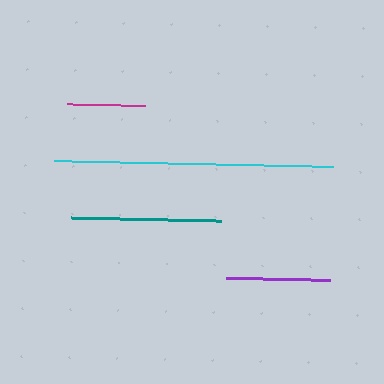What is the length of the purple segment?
The purple segment is approximately 104 pixels long.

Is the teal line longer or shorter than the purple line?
The teal line is longer than the purple line.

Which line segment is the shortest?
The magenta line is the shortest at approximately 78 pixels.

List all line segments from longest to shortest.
From longest to shortest: cyan, teal, purple, magenta.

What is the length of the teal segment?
The teal segment is approximately 150 pixels long.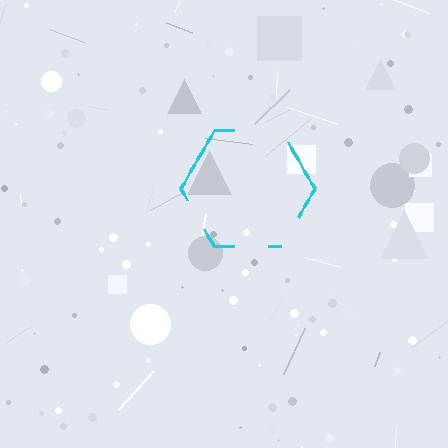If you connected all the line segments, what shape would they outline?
They would outline a hexagon.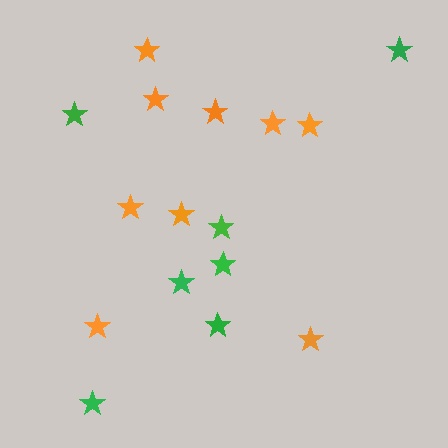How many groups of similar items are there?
There are 2 groups: one group of green stars (7) and one group of orange stars (9).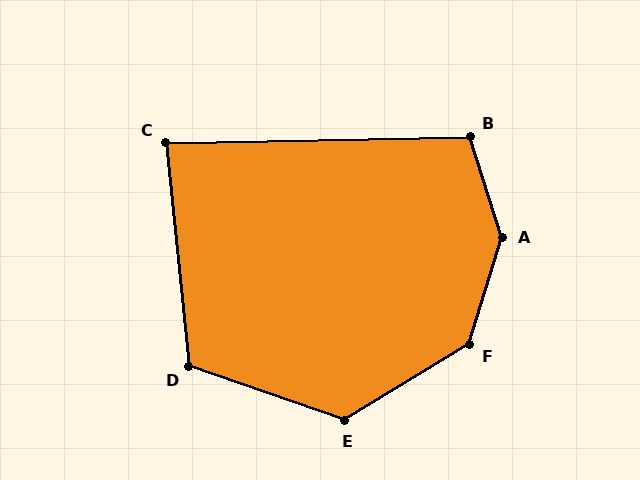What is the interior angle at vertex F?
Approximately 139 degrees (obtuse).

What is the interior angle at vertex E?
Approximately 129 degrees (obtuse).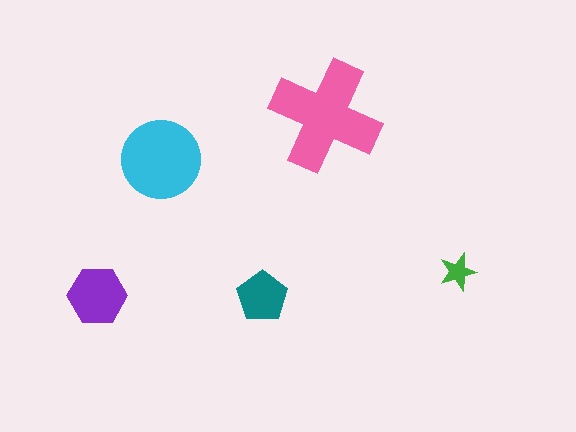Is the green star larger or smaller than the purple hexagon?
Smaller.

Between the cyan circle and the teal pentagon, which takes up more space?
The cyan circle.